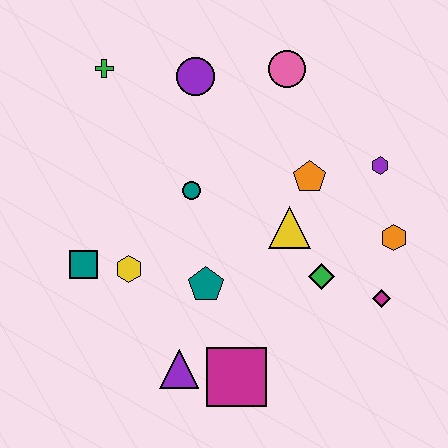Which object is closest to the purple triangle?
The magenta square is closest to the purple triangle.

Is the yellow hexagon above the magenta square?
Yes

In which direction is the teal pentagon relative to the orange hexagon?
The teal pentagon is to the left of the orange hexagon.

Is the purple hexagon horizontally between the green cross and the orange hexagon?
Yes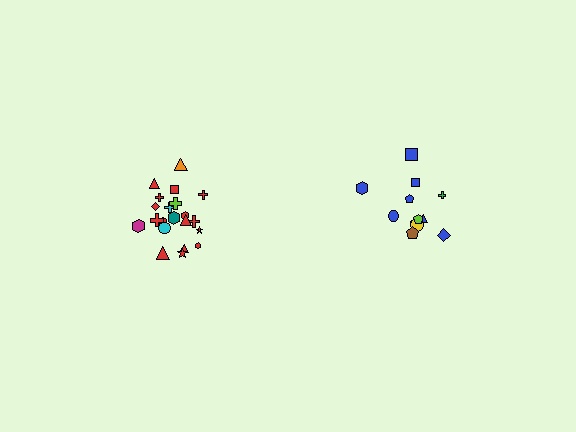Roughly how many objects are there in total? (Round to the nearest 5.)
Roughly 35 objects in total.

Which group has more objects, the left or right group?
The left group.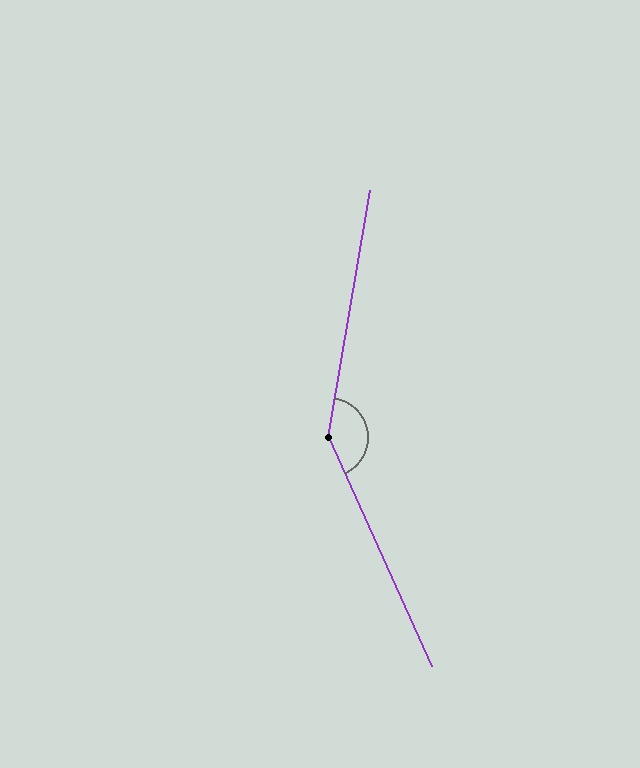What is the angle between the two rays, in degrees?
Approximately 146 degrees.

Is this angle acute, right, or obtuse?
It is obtuse.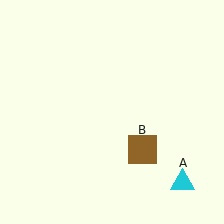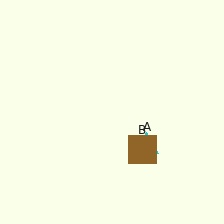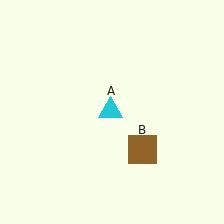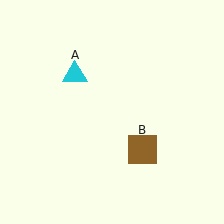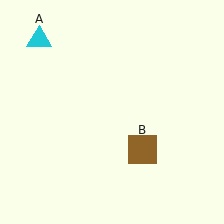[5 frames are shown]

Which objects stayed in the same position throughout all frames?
Brown square (object B) remained stationary.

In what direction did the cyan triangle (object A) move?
The cyan triangle (object A) moved up and to the left.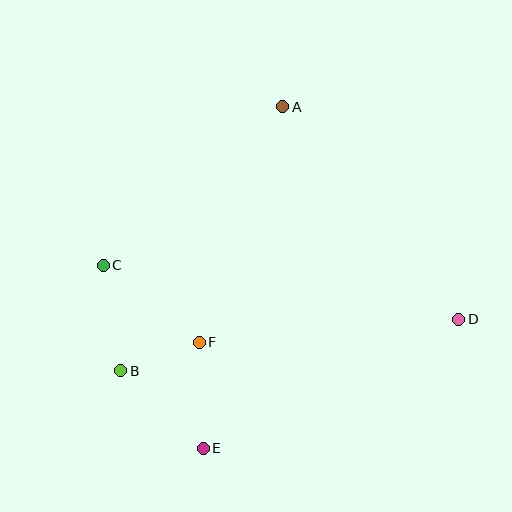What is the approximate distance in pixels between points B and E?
The distance between B and E is approximately 113 pixels.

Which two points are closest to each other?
Points B and F are closest to each other.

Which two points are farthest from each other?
Points C and D are farthest from each other.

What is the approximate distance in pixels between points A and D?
The distance between A and D is approximately 276 pixels.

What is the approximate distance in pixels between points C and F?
The distance between C and F is approximately 123 pixels.